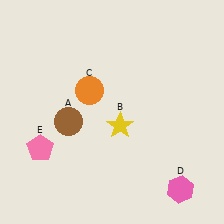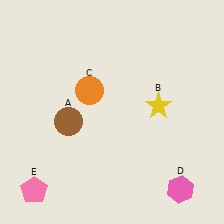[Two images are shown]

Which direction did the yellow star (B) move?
The yellow star (B) moved right.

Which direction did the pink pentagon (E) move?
The pink pentagon (E) moved down.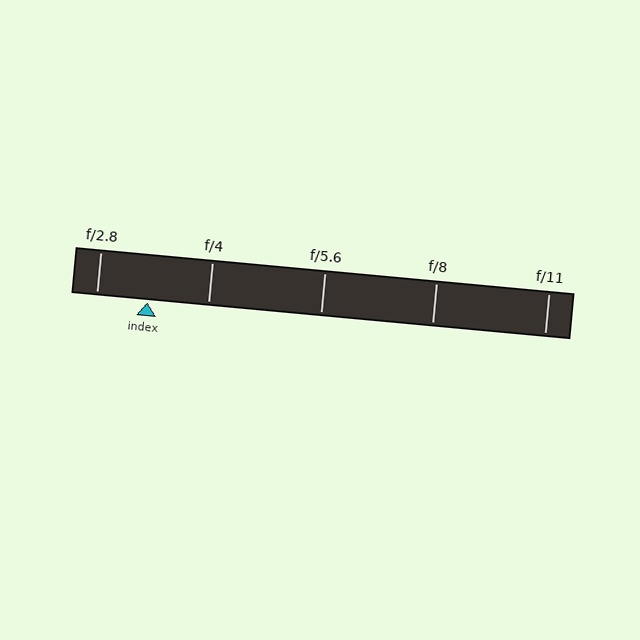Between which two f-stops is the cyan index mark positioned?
The index mark is between f/2.8 and f/4.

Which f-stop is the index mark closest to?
The index mark is closest to f/2.8.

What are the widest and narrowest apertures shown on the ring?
The widest aperture shown is f/2.8 and the narrowest is f/11.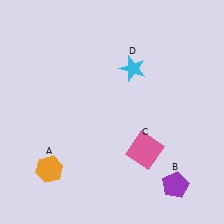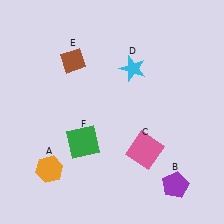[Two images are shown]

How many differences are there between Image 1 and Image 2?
There are 2 differences between the two images.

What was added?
A brown diamond (E), a green square (F) were added in Image 2.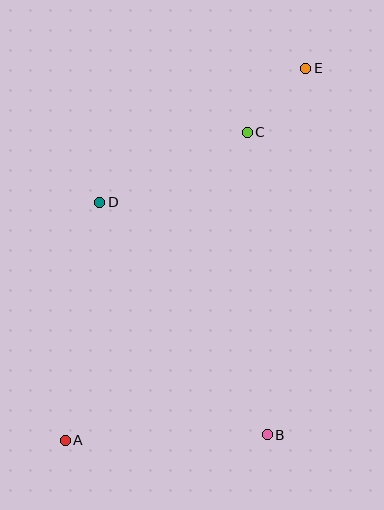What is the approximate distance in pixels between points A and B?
The distance between A and B is approximately 202 pixels.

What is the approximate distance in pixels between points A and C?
The distance between A and C is approximately 358 pixels.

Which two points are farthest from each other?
Points A and E are farthest from each other.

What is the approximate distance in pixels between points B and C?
The distance between B and C is approximately 303 pixels.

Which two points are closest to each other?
Points C and E are closest to each other.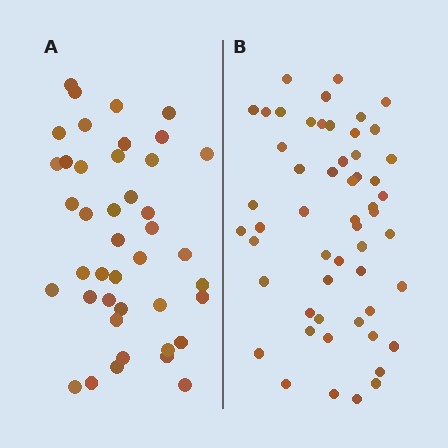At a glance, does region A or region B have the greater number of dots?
Region B (the right region) has more dots.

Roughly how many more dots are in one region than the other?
Region B has roughly 12 or so more dots than region A.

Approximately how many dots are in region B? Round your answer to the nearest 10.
About 50 dots. (The exact count is 54, which rounds to 50.)